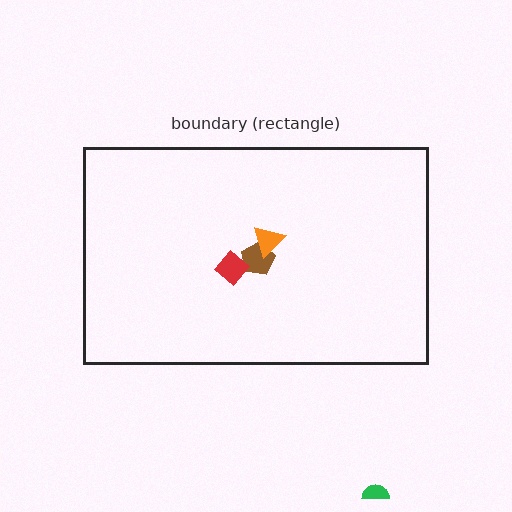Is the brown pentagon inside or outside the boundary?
Inside.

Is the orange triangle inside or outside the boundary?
Inside.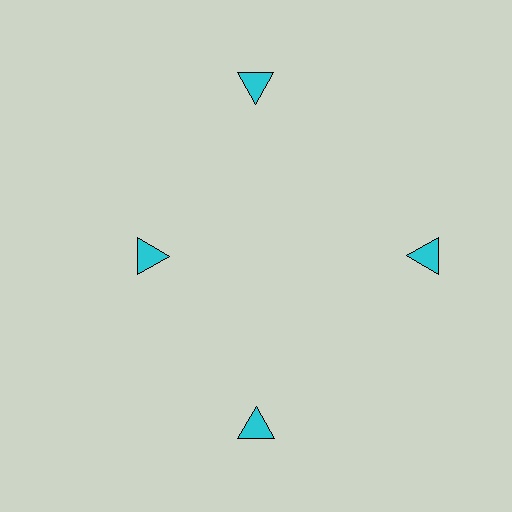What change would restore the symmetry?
The symmetry would be restored by moving it outward, back onto the ring so that all 4 triangles sit at equal angles and equal distance from the center.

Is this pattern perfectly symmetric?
No. The 4 cyan triangles are arranged in a ring, but one element near the 9 o'clock position is pulled inward toward the center, breaking the 4-fold rotational symmetry.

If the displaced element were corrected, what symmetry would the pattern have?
It would have 4-fold rotational symmetry — the pattern would map onto itself every 90 degrees.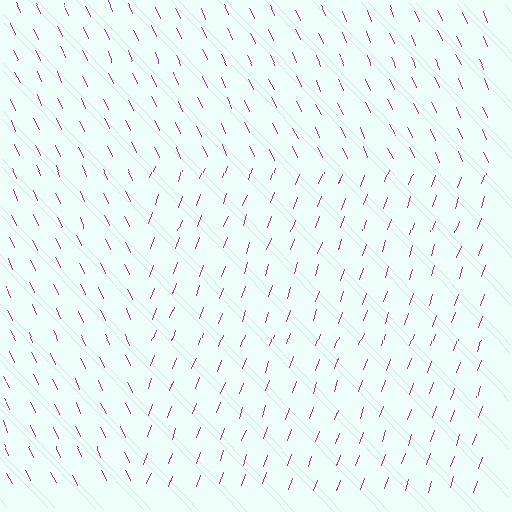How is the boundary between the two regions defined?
The boundary is defined purely by a change in line orientation (approximately 45 degrees difference). All lines are the same color and thickness.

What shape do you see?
I see a rectangle.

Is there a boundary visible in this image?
Yes, there is a texture boundary formed by a change in line orientation.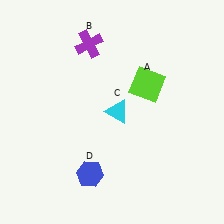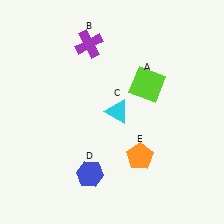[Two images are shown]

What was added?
An orange pentagon (E) was added in Image 2.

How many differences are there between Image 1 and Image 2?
There is 1 difference between the two images.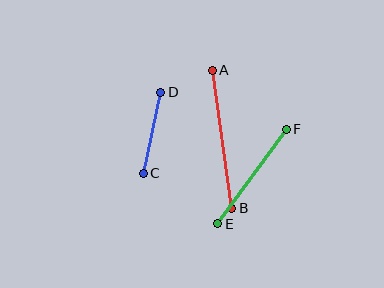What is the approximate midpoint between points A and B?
The midpoint is at approximately (222, 139) pixels.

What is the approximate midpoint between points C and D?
The midpoint is at approximately (152, 133) pixels.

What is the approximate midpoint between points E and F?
The midpoint is at approximately (252, 176) pixels.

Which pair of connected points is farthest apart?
Points A and B are farthest apart.